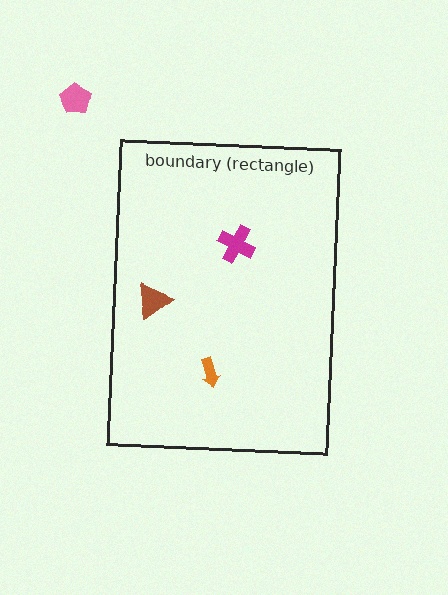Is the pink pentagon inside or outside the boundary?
Outside.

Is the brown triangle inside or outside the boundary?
Inside.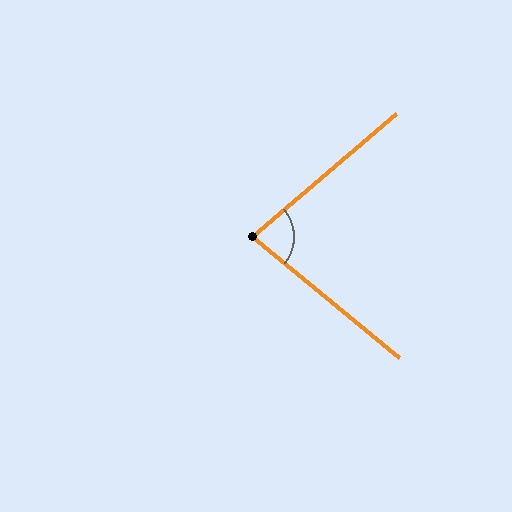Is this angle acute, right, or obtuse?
It is acute.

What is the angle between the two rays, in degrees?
Approximately 80 degrees.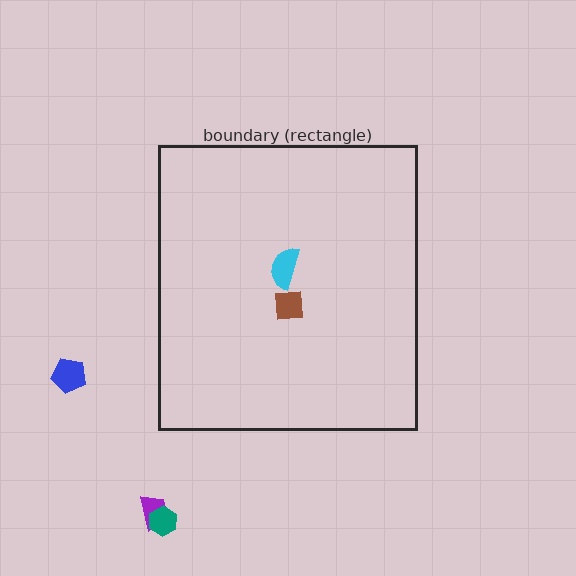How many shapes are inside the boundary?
2 inside, 3 outside.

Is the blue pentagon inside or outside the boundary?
Outside.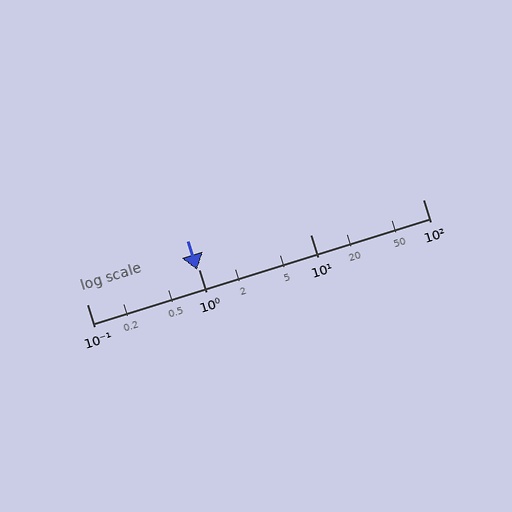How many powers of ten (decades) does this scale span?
The scale spans 3 decades, from 0.1 to 100.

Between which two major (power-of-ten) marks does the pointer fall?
The pointer is between 0.1 and 1.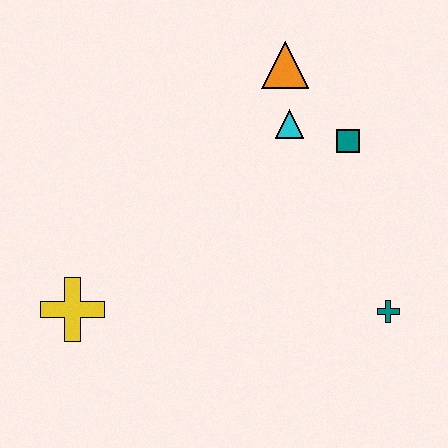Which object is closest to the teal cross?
The teal square is closest to the teal cross.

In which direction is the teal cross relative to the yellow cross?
The teal cross is to the right of the yellow cross.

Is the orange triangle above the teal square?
Yes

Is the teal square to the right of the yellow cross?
Yes